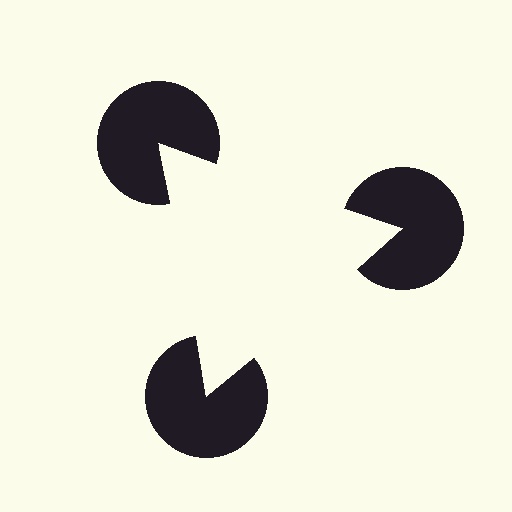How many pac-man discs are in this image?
There are 3 — one at each vertex of the illusory triangle.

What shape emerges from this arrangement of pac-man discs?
An illusory triangle — its edges are inferred from the aligned wedge cuts in the pac-man discs, not physically drawn.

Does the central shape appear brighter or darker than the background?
It typically appears slightly brighter than the background, even though no actual brightness change is drawn.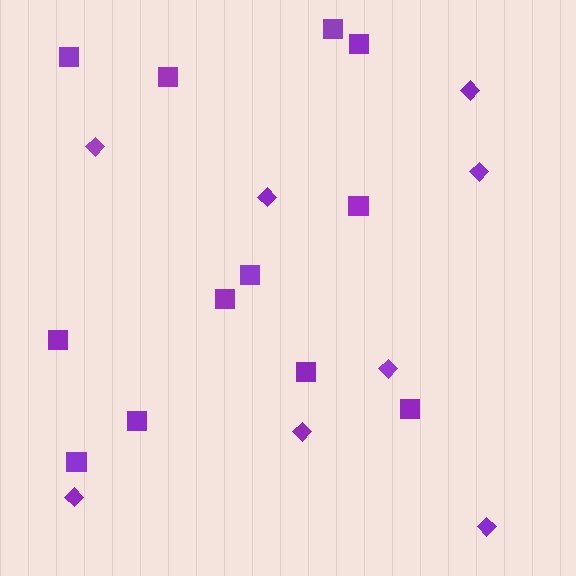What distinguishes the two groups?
There are 2 groups: one group of diamonds (8) and one group of squares (12).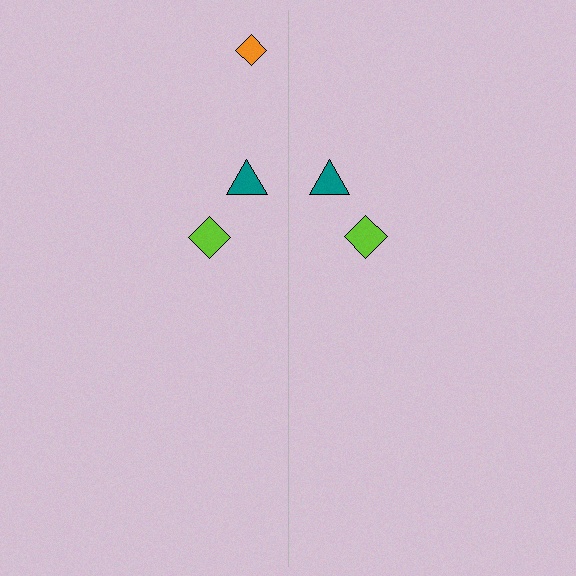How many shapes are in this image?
There are 5 shapes in this image.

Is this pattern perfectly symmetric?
No, the pattern is not perfectly symmetric. A orange diamond is missing from the right side.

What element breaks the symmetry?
A orange diamond is missing from the right side.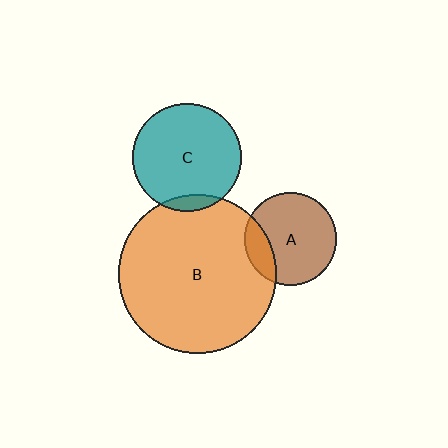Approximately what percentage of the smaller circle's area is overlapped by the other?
Approximately 20%.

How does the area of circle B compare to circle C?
Approximately 2.1 times.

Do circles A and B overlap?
Yes.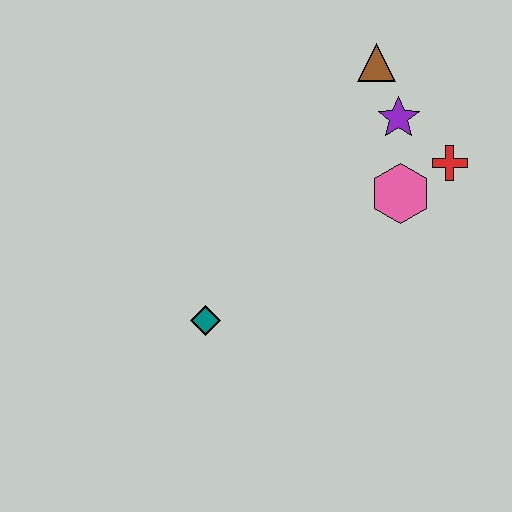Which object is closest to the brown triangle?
The purple star is closest to the brown triangle.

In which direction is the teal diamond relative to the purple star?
The teal diamond is below the purple star.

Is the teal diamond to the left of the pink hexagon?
Yes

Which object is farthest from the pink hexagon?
The teal diamond is farthest from the pink hexagon.